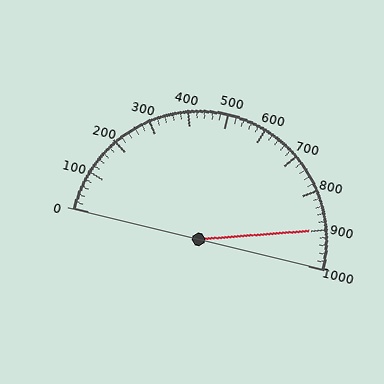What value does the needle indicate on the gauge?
The needle indicates approximately 900.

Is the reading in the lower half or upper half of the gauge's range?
The reading is in the upper half of the range (0 to 1000).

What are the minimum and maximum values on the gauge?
The gauge ranges from 0 to 1000.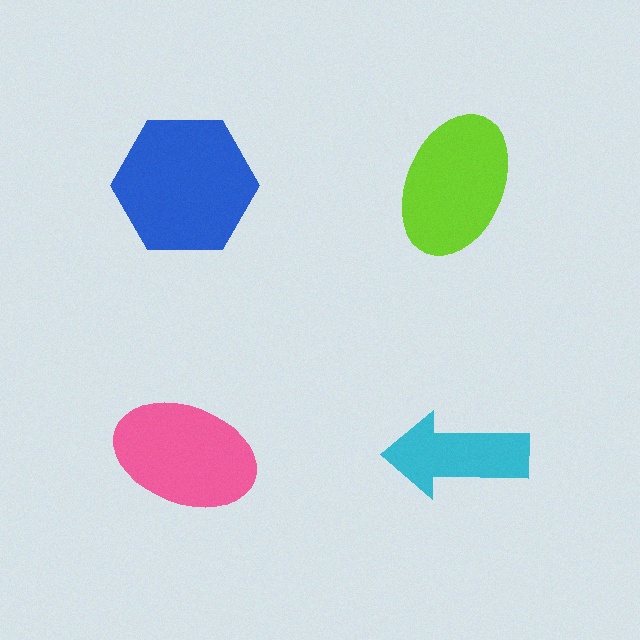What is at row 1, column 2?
A lime ellipse.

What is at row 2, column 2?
A cyan arrow.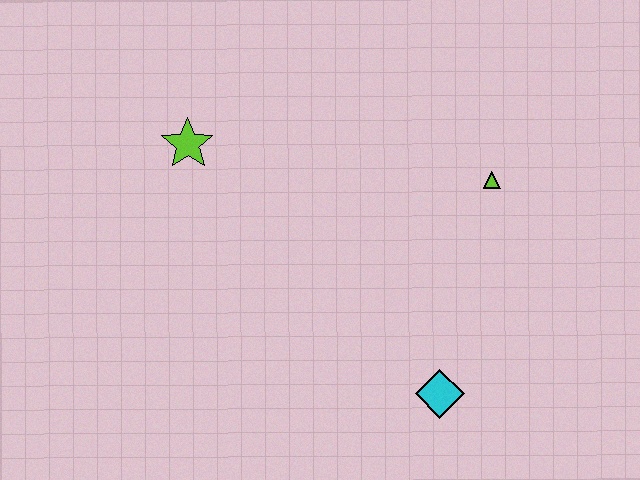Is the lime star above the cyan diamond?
Yes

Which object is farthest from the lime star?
The cyan diamond is farthest from the lime star.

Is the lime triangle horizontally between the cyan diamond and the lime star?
No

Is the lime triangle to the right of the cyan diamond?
Yes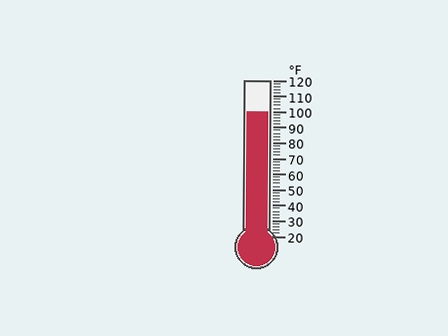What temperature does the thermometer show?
The thermometer shows approximately 100°F.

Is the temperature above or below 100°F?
The temperature is at 100°F.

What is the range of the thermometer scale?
The thermometer scale ranges from 20°F to 120°F.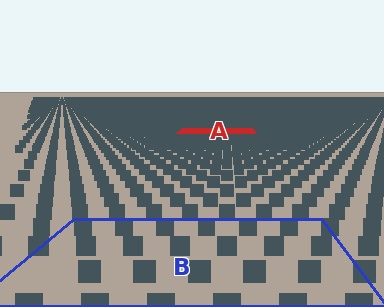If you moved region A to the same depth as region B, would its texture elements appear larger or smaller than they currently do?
They would appear larger. At a closer depth, the same texture elements are projected at a bigger on-screen size.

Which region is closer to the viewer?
Region B is closer. The texture elements there are larger and more spread out.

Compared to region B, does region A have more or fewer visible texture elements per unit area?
Region A has more texture elements per unit area — they are packed more densely because it is farther away.